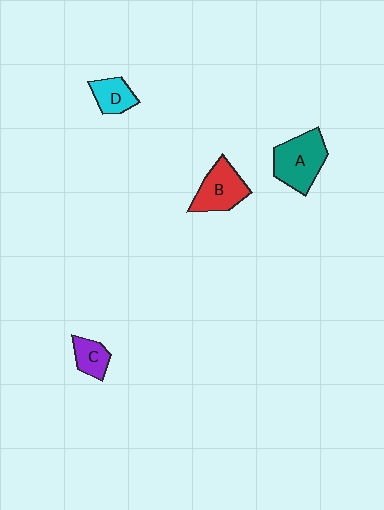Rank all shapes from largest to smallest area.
From largest to smallest: A (teal), B (red), D (cyan), C (purple).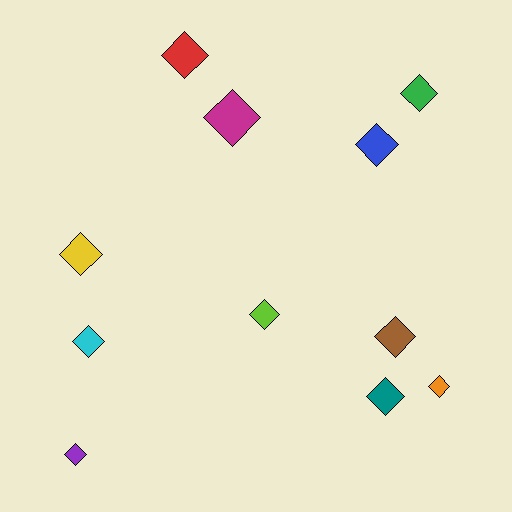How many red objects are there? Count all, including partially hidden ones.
There is 1 red object.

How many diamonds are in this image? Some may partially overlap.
There are 11 diamonds.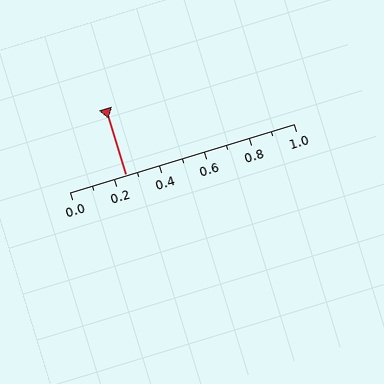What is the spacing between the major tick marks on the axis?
The major ticks are spaced 0.2 apart.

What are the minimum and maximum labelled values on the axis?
The axis runs from 0.0 to 1.0.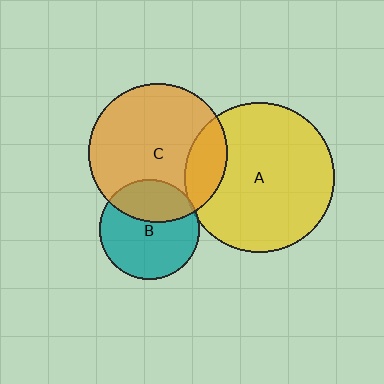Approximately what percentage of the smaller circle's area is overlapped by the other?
Approximately 35%.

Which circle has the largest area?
Circle A (yellow).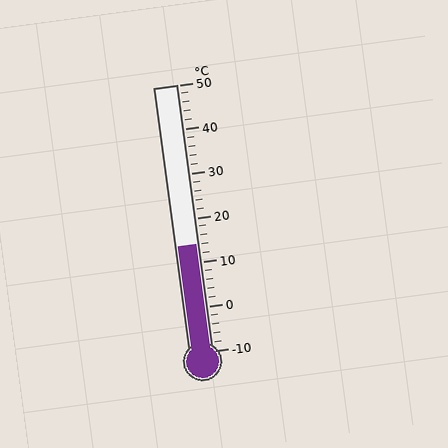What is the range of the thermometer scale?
The thermometer scale ranges from -10°C to 50°C.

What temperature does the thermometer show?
The thermometer shows approximately 14°C.